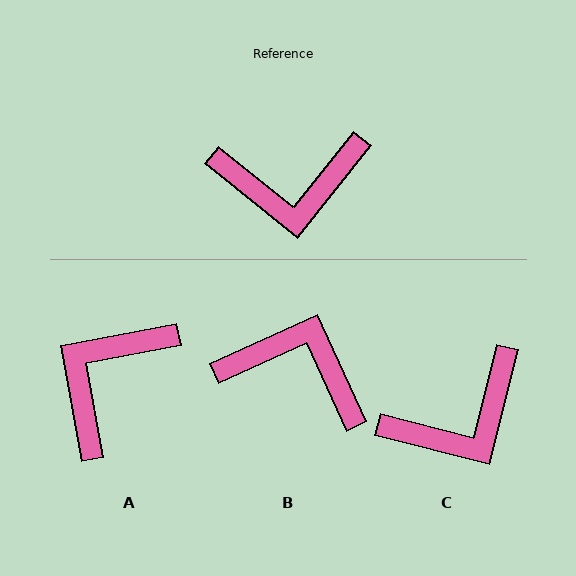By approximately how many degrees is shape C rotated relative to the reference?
Approximately 25 degrees counter-clockwise.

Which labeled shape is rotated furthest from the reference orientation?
B, about 153 degrees away.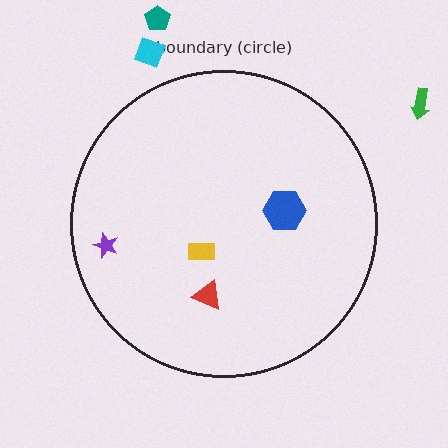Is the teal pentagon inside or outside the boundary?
Outside.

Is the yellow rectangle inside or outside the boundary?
Inside.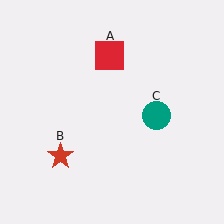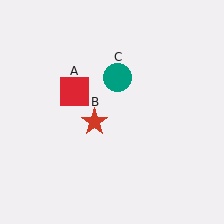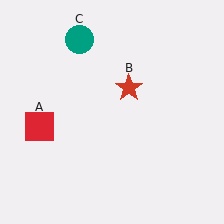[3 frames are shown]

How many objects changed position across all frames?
3 objects changed position: red square (object A), red star (object B), teal circle (object C).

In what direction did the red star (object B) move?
The red star (object B) moved up and to the right.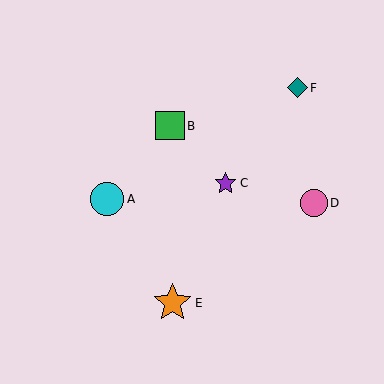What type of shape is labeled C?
Shape C is a purple star.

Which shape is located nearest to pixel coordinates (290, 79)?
The teal diamond (labeled F) at (297, 88) is nearest to that location.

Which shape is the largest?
The orange star (labeled E) is the largest.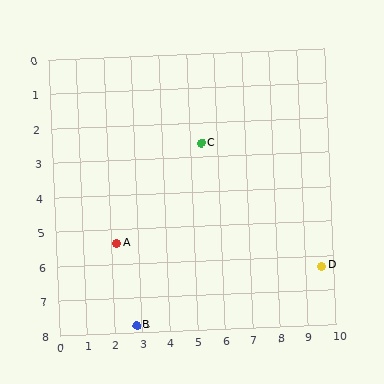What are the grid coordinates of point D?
Point D is at approximately (9.6, 6.3).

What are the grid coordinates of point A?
Point A is at approximately (2.2, 5.4).